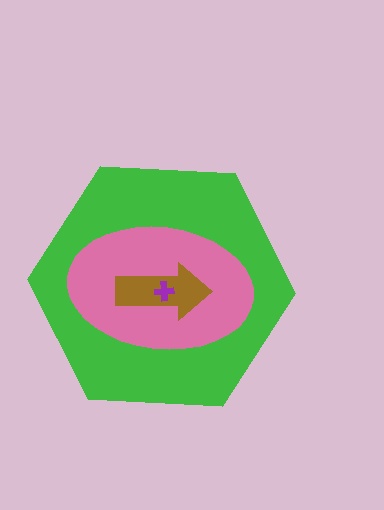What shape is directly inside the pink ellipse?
The brown arrow.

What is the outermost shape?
The green hexagon.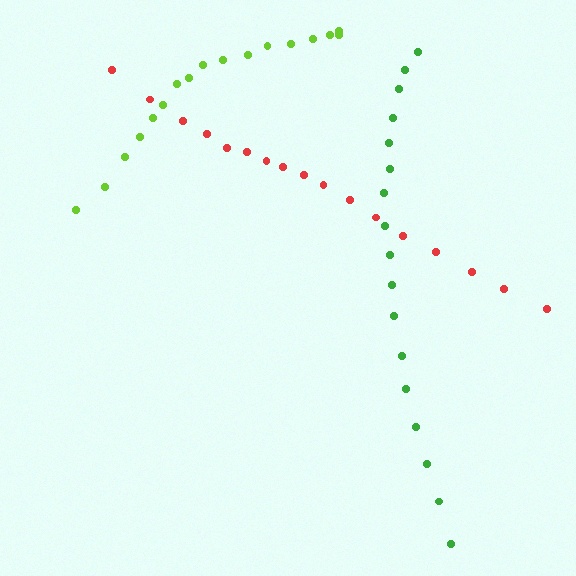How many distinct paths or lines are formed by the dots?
There are 3 distinct paths.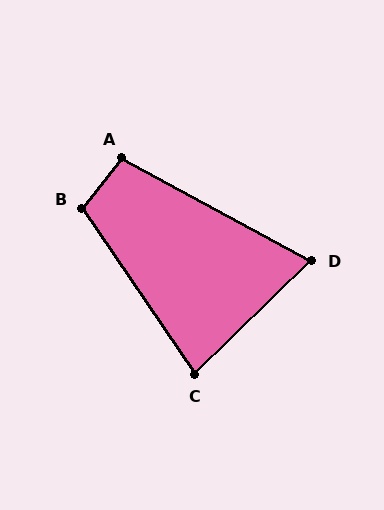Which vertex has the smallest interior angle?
D, at approximately 73 degrees.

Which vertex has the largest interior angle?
B, at approximately 107 degrees.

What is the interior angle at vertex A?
Approximately 100 degrees (obtuse).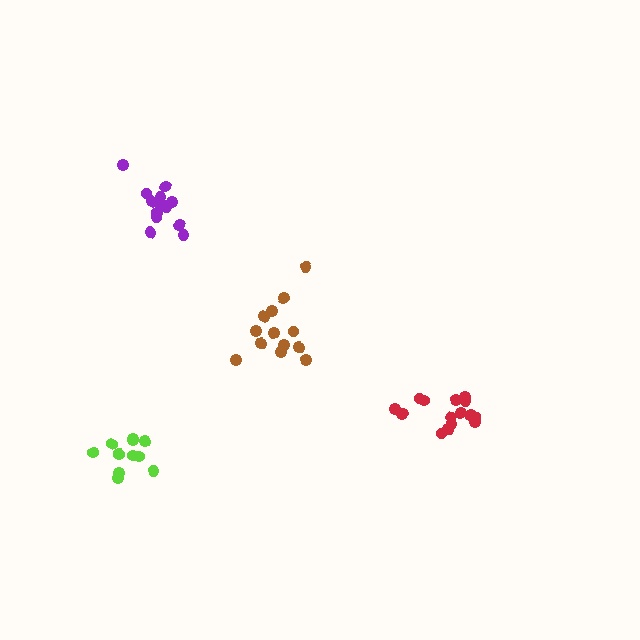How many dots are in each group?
Group 1: 12 dots, Group 2: 15 dots, Group 3: 13 dots, Group 4: 13 dots (53 total).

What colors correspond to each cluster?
The clusters are colored: lime, red, purple, brown.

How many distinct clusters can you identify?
There are 4 distinct clusters.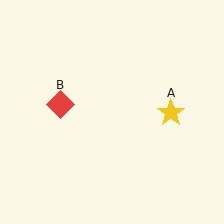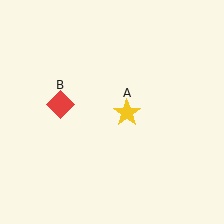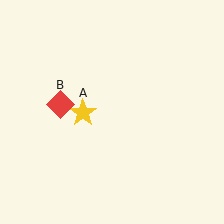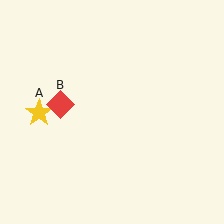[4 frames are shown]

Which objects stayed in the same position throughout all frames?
Red diamond (object B) remained stationary.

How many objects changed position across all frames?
1 object changed position: yellow star (object A).